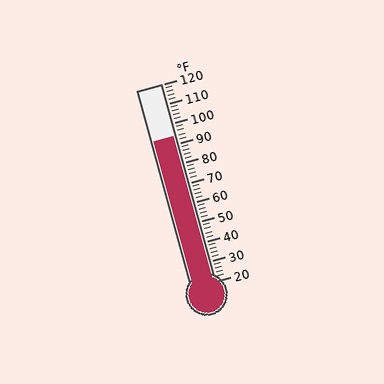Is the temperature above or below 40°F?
The temperature is above 40°F.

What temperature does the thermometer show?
The thermometer shows approximately 94°F.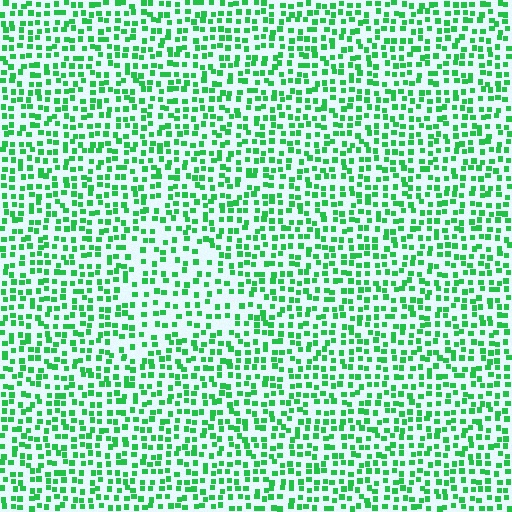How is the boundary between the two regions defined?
The boundary is defined by a change in element density (approximately 1.5x ratio). All elements are the same color, size, and shape.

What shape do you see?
I see a triangle.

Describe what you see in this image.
The image contains small green elements arranged at two different densities. A triangle-shaped region is visible where the elements are less densely packed than the surrounding area.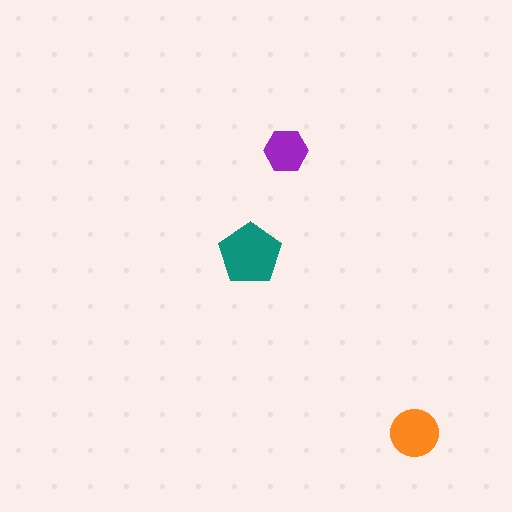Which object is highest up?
The purple hexagon is topmost.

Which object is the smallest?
The purple hexagon.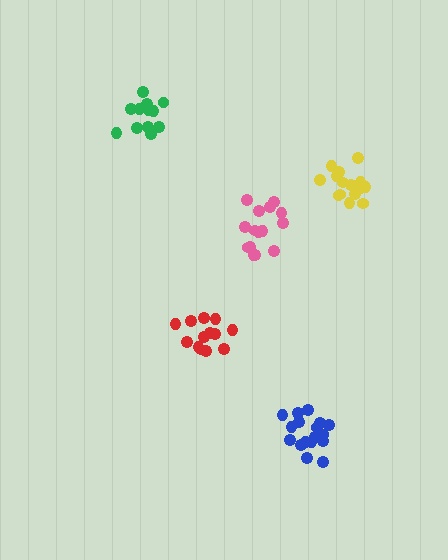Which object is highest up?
The green cluster is topmost.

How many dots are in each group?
Group 1: 12 dots, Group 2: 15 dots, Group 3: 17 dots, Group 4: 15 dots, Group 5: 13 dots (72 total).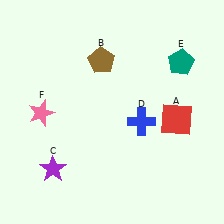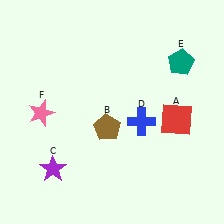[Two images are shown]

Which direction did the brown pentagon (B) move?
The brown pentagon (B) moved down.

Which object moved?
The brown pentagon (B) moved down.